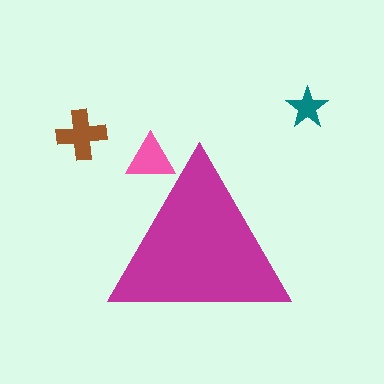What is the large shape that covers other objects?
A magenta triangle.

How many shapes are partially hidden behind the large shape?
1 shape is partially hidden.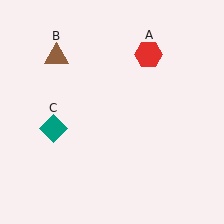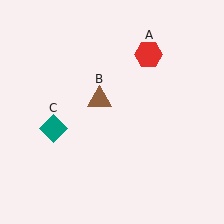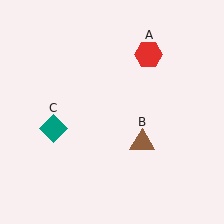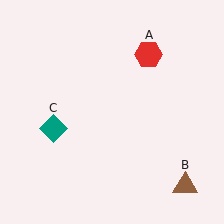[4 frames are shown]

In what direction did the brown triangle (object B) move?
The brown triangle (object B) moved down and to the right.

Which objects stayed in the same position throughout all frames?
Red hexagon (object A) and teal diamond (object C) remained stationary.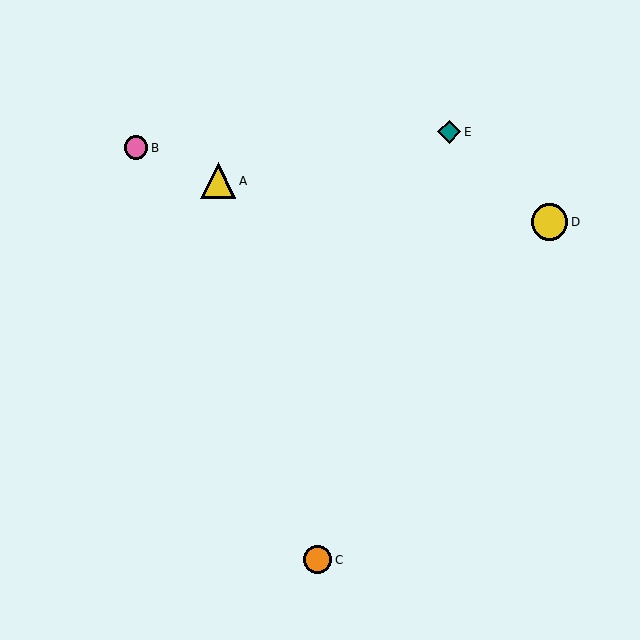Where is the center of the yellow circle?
The center of the yellow circle is at (549, 222).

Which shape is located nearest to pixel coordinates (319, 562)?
The orange circle (labeled C) at (318, 560) is nearest to that location.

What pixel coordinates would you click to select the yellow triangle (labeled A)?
Click at (218, 181) to select the yellow triangle A.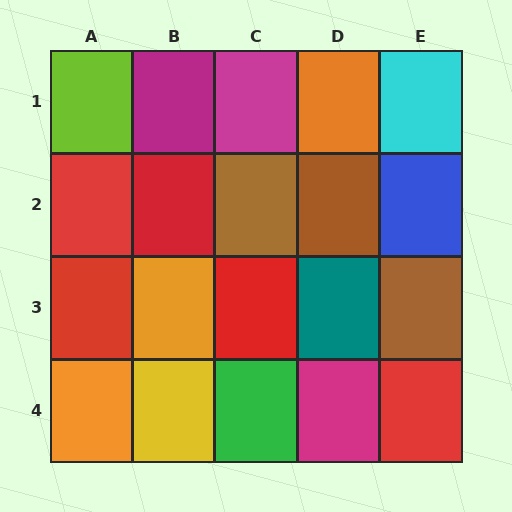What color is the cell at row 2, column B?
Red.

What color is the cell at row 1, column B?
Magenta.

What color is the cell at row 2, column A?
Red.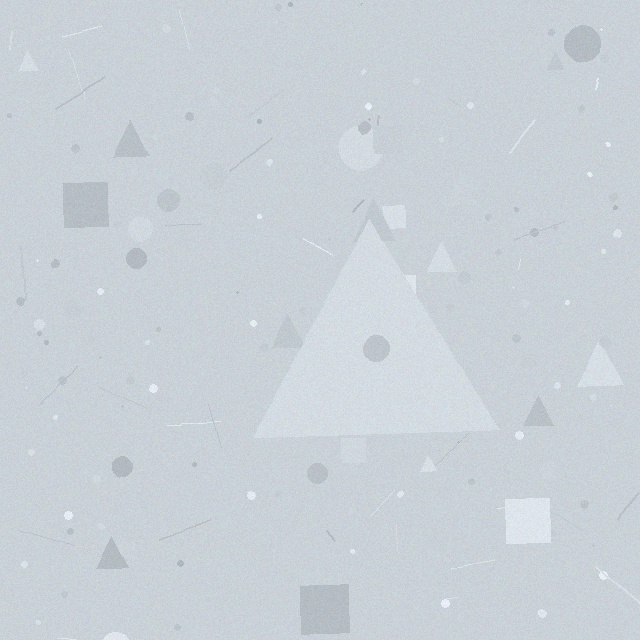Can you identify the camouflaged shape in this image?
The camouflaged shape is a triangle.